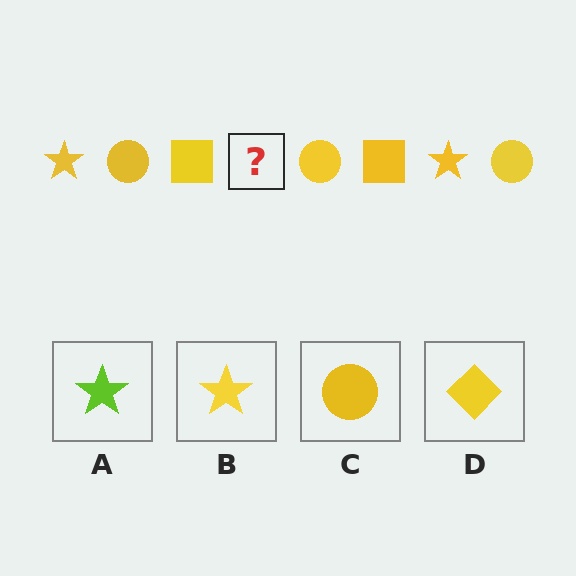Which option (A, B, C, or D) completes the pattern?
B.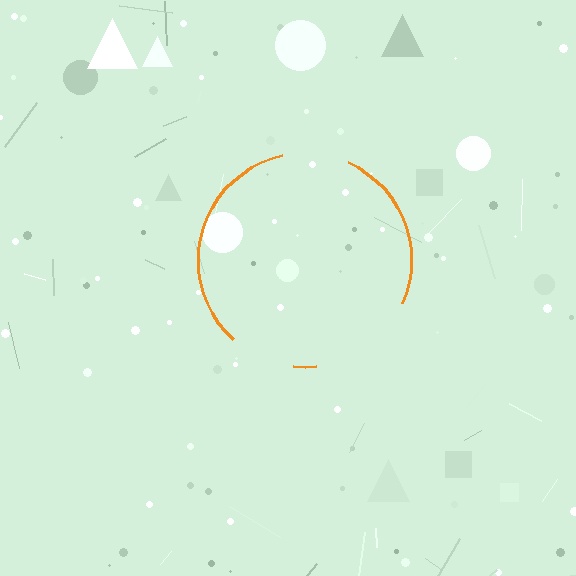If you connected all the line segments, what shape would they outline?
They would outline a circle.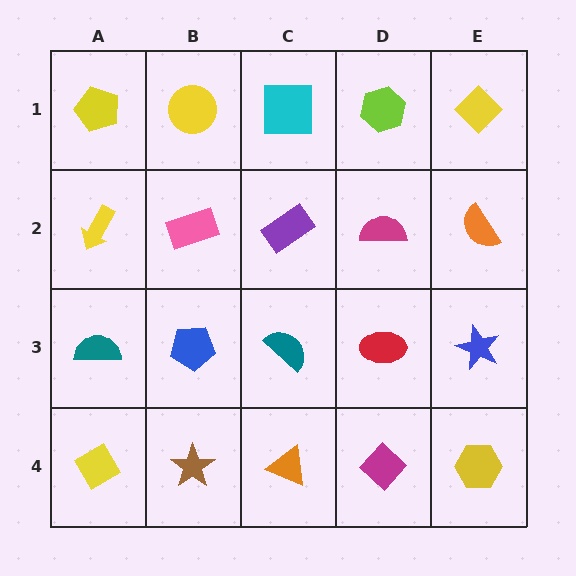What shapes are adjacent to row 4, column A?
A teal semicircle (row 3, column A), a brown star (row 4, column B).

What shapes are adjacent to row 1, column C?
A purple rectangle (row 2, column C), a yellow circle (row 1, column B), a lime hexagon (row 1, column D).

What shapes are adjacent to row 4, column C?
A teal semicircle (row 3, column C), a brown star (row 4, column B), a magenta diamond (row 4, column D).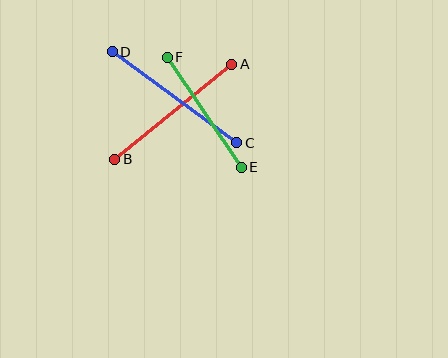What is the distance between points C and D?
The distance is approximately 154 pixels.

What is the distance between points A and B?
The distance is approximately 151 pixels.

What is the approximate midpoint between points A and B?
The midpoint is at approximately (173, 112) pixels.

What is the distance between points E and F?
The distance is approximately 133 pixels.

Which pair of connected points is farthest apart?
Points C and D are farthest apart.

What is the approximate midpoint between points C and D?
The midpoint is at approximately (175, 97) pixels.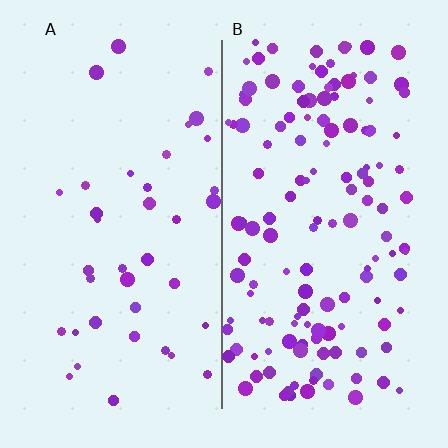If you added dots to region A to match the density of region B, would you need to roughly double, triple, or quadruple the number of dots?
Approximately quadruple.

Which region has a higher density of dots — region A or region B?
B (the right).